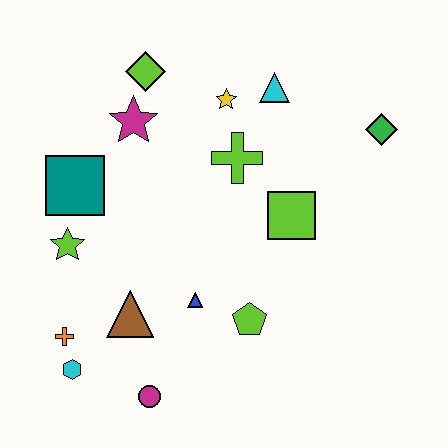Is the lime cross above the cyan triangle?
No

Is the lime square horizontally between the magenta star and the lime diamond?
No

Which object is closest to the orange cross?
The cyan hexagon is closest to the orange cross.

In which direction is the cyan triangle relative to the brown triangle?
The cyan triangle is above the brown triangle.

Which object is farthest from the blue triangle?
The green diamond is farthest from the blue triangle.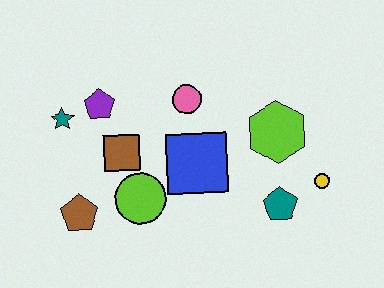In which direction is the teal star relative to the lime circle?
The teal star is above the lime circle.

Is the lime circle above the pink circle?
No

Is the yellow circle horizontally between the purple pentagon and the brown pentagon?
No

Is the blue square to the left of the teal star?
No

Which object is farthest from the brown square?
The yellow circle is farthest from the brown square.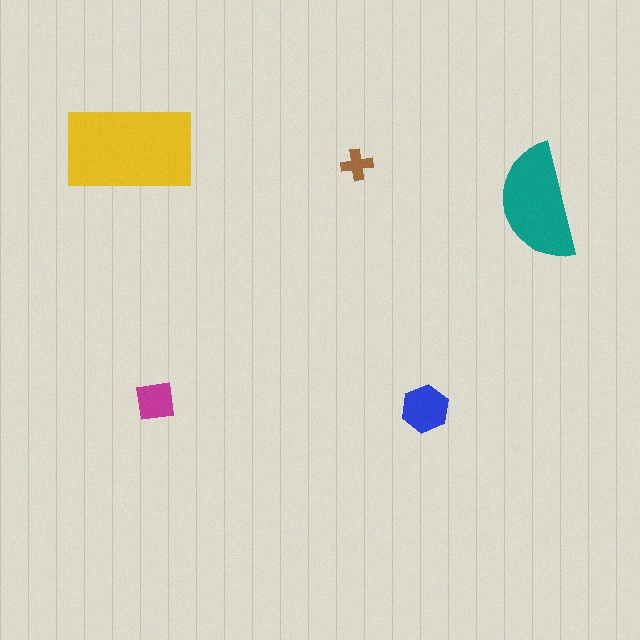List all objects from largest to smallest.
The yellow rectangle, the teal semicircle, the blue hexagon, the magenta square, the brown cross.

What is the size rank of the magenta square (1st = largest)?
4th.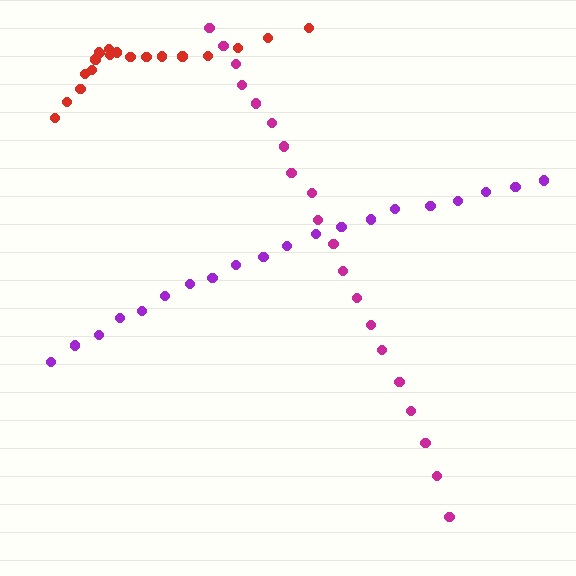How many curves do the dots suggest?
There are 3 distinct paths.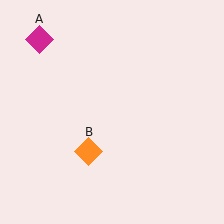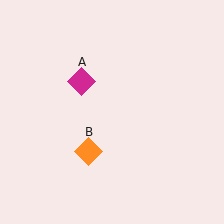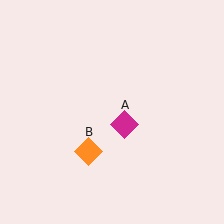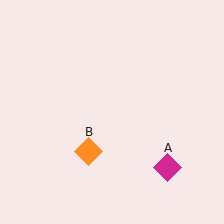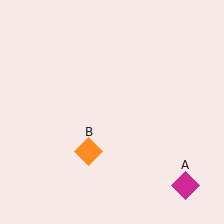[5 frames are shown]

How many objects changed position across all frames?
1 object changed position: magenta diamond (object A).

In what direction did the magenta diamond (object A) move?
The magenta diamond (object A) moved down and to the right.